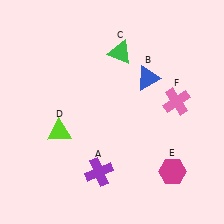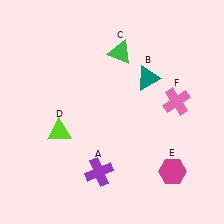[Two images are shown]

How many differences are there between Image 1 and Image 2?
There is 1 difference between the two images.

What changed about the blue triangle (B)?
In Image 1, B is blue. In Image 2, it changed to teal.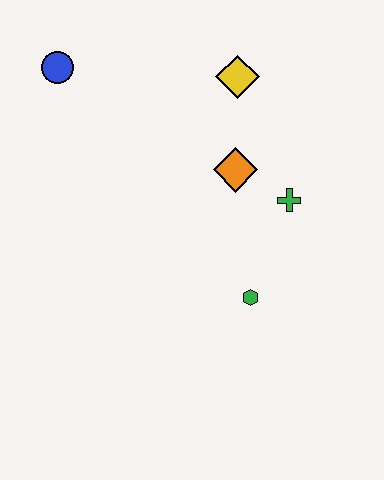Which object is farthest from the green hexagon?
The blue circle is farthest from the green hexagon.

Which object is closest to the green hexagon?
The green cross is closest to the green hexagon.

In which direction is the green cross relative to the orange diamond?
The green cross is to the right of the orange diamond.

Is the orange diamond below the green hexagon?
No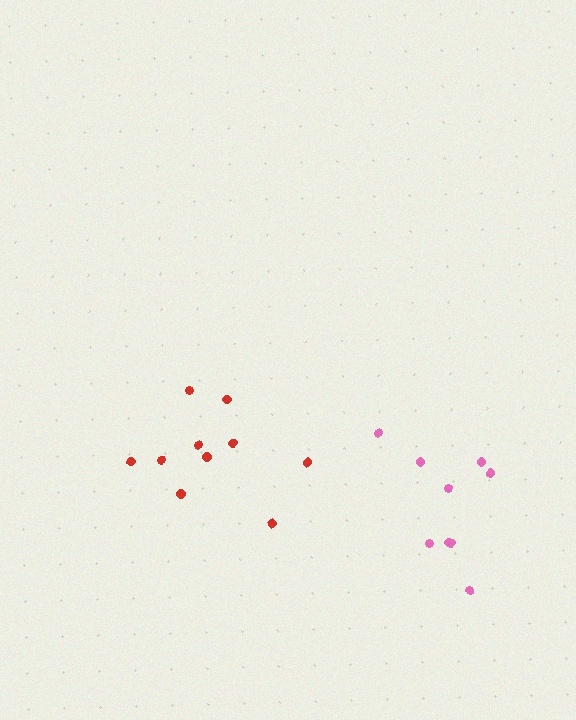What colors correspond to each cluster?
The clusters are colored: red, pink.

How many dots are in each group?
Group 1: 10 dots, Group 2: 9 dots (19 total).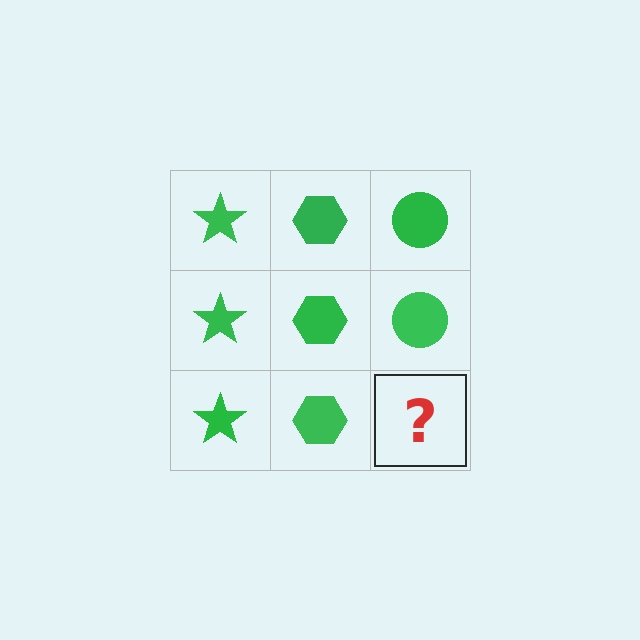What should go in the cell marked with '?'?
The missing cell should contain a green circle.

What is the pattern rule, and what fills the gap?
The rule is that each column has a consistent shape. The gap should be filled with a green circle.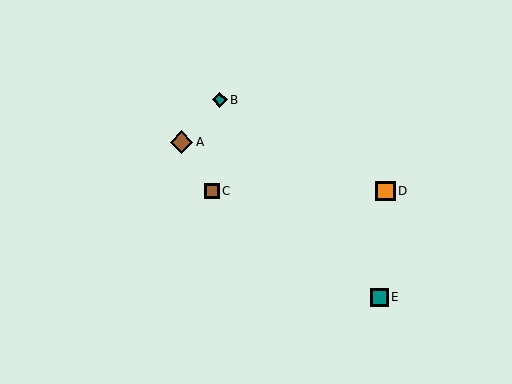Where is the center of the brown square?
The center of the brown square is at (212, 191).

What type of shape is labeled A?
Shape A is a brown diamond.